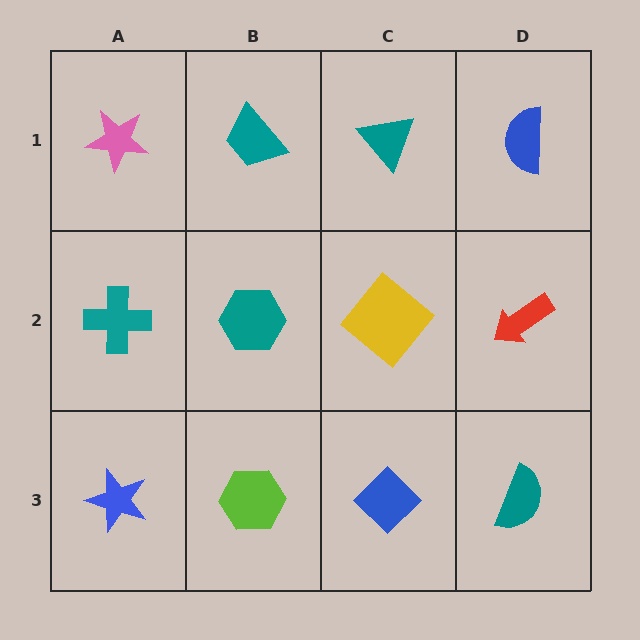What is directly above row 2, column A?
A pink star.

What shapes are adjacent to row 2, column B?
A teal trapezoid (row 1, column B), a lime hexagon (row 3, column B), a teal cross (row 2, column A), a yellow diamond (row 2, column C).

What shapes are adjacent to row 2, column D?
A blue semicircle (row 1, column D), a teal semicircle (row 3, column D), a yellow diamond (row 2, column C).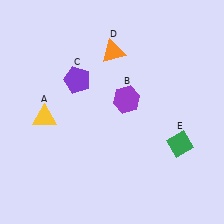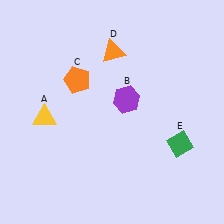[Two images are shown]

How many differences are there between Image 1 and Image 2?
There is 1 difference between the two images.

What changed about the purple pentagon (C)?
In Image 1, C is purple. In Image 2, it changed to orange.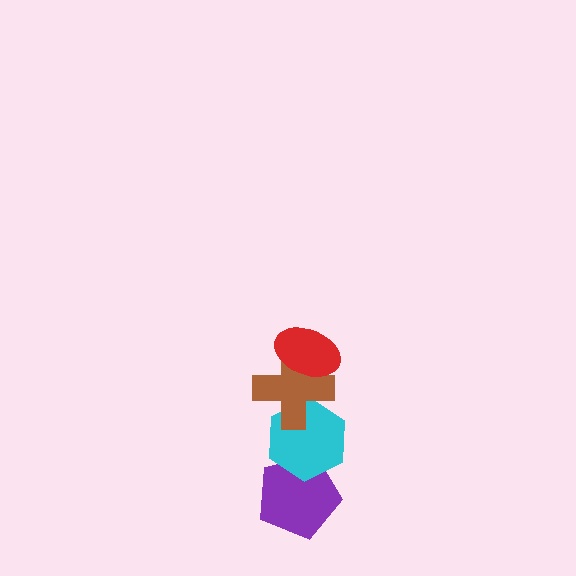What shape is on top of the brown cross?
The red ellipse is on top of the brown cross.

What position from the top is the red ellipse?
The red ellipse is 1st from the top.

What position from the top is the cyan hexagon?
The cyan hexagon is 3rd from the top.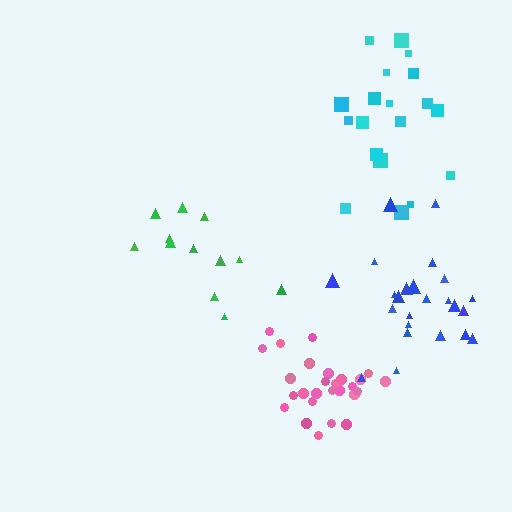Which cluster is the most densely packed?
Pink.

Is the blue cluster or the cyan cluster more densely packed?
Blue.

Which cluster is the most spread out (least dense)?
Cyan.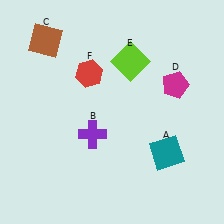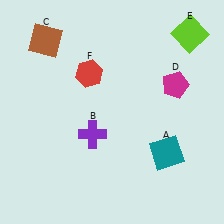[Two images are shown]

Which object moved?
The lime square (E) moved right.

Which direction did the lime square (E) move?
The lime square (E) moved right.